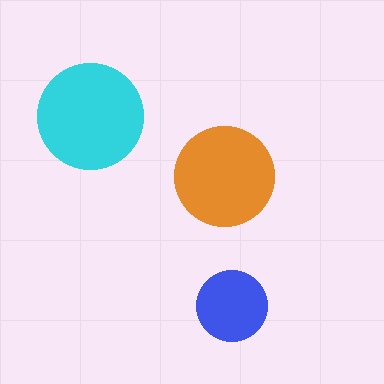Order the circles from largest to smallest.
the cyan one, the orange one, the blue one.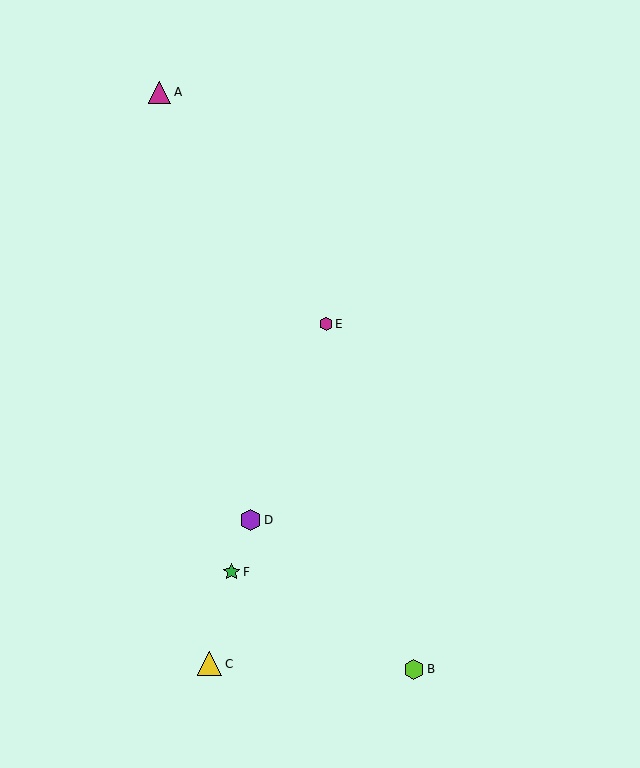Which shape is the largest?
The yellow triangle (labeled C) is the largest.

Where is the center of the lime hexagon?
The center of the lime hexagon is at (414, 669).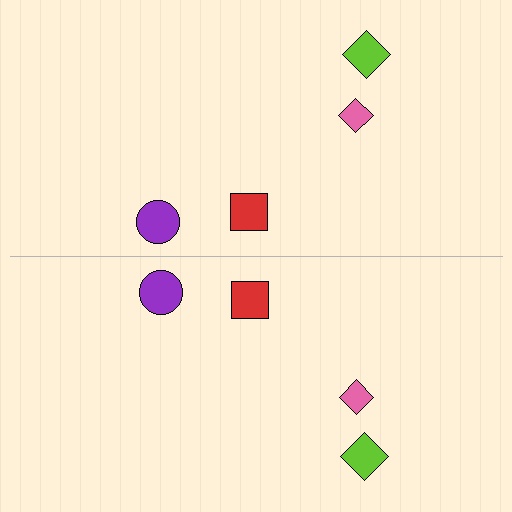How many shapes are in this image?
There are 8 shapes in this image.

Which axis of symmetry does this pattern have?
The pattern has a horizontal axis of symmetry running through the center of the image.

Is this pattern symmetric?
Yes, this pattern has bilateral (reflection) symmetry.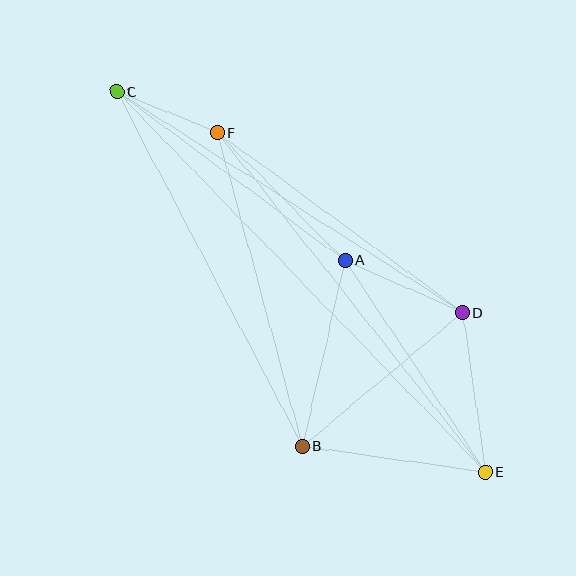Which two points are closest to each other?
Points C and F are closest to each other.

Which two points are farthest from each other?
Points C and E are farthest from each other.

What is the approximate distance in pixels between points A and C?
The distance between A and C is approximately 283 pixels.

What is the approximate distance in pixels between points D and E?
The distance between D and E is approximately 161 pixels.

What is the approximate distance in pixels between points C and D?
The distance between C and D is approximately 410 pixels.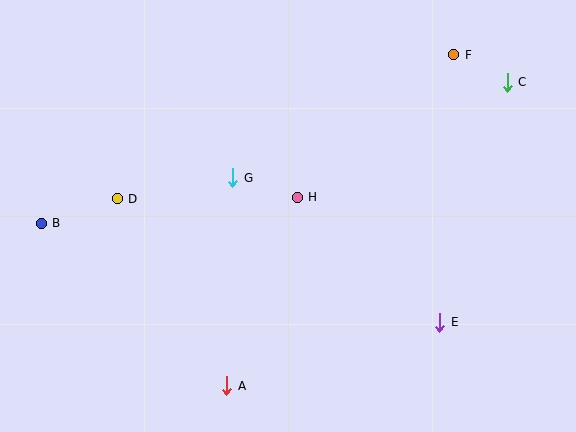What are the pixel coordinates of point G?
Point G is at (233, 178).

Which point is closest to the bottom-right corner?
Point E is closest to the bottom-right corner.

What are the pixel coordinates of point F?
Point F is at (454, 55).